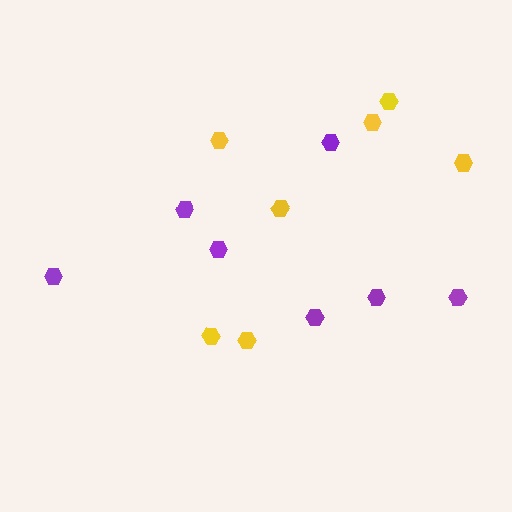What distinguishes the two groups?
There are 2 groups: one group of yellow hexagons (7) and one group of purple hexagons (7).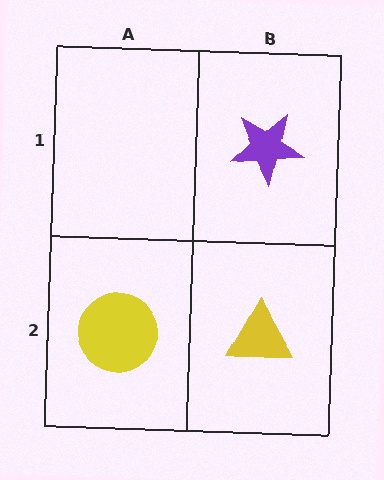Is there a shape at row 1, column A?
No, that cell is empty.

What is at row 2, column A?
A yellow circle.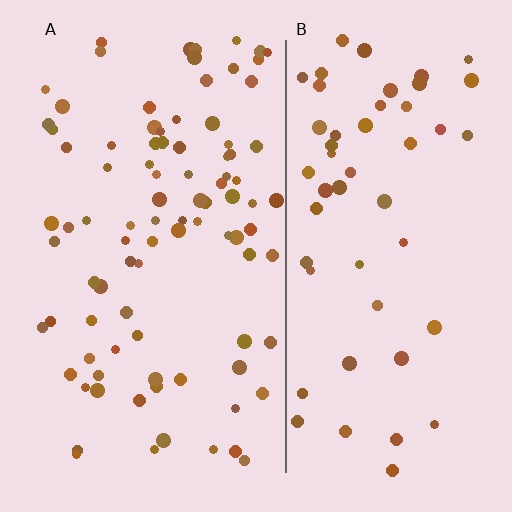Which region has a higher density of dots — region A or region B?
A (the left).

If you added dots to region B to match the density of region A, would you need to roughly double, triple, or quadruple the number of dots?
Approximately double.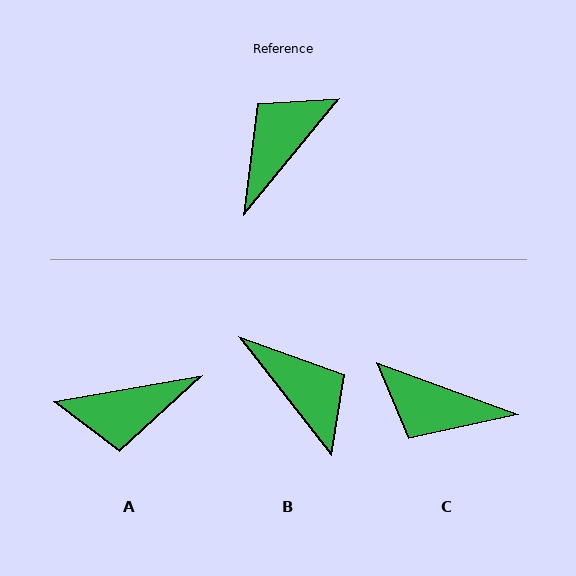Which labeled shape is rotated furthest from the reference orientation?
A, about 139 degrees away.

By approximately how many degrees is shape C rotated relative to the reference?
Approximately 109 degrees counter-clockwise.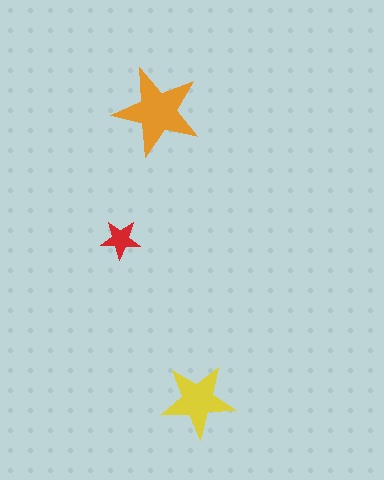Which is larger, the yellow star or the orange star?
The orange one.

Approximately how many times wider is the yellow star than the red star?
About 2 times wider.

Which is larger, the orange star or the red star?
The orange one.